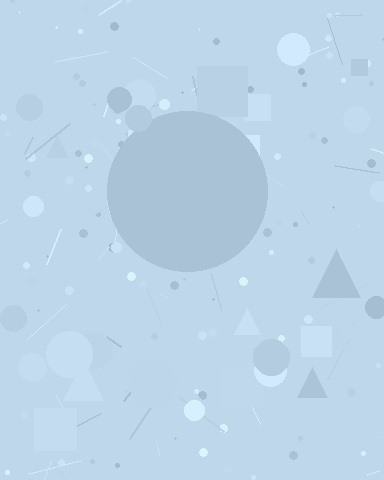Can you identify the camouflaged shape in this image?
The camouflaged shape is a circle.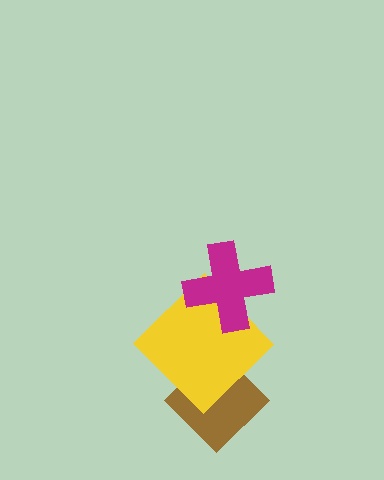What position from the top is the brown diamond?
The brown diamond is 3rd from the top.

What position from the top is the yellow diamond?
The yellow diamond is 2nd from the top.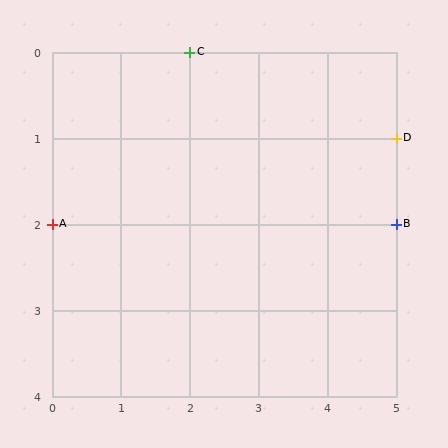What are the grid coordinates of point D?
Point D is at grid coordinates (5, 1).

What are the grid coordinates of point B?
Point B is at grid coordinates (5, 2).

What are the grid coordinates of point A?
Point A is at grid coordinates (0, 2).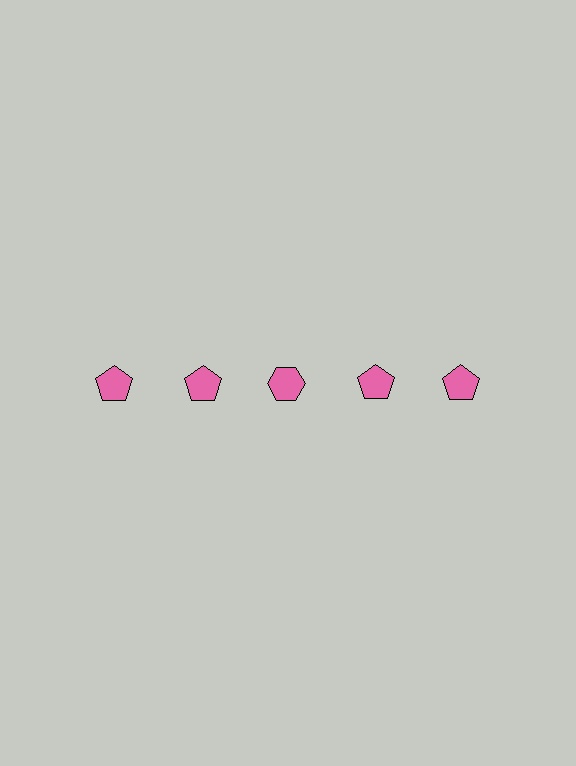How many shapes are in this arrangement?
There are 5 shapes arranged in a grid pattern.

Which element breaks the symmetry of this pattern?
The pink hexagon in the top row, center column breaks the symmetry. All other shapes are pink pentagons.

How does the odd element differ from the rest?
It has a different shape: hexagon instead of pentagon.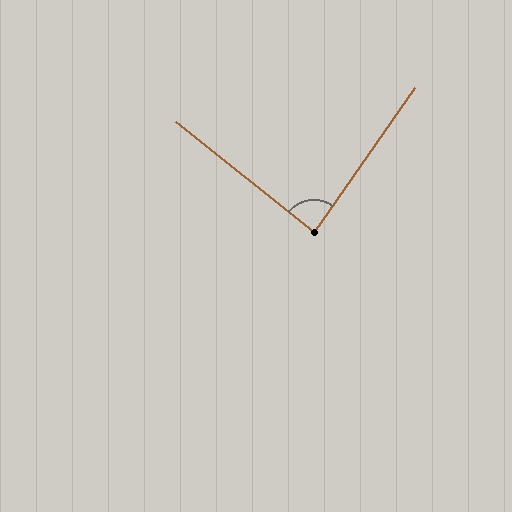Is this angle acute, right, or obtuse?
It is approximately a right angle.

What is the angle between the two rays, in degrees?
Approximately 86 degrees.